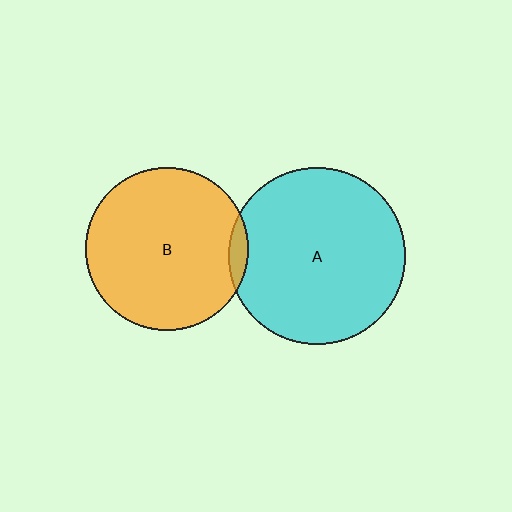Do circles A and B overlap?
Yes.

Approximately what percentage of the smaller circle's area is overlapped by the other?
Approximately 5%.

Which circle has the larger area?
Circle A (cyan).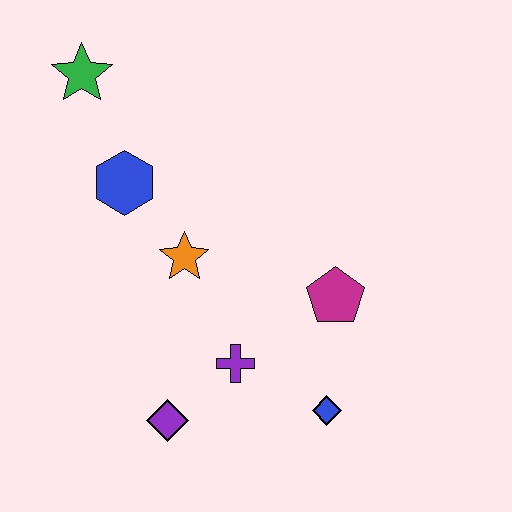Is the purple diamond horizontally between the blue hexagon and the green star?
No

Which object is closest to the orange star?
The blue hexagon is closest to the orange star.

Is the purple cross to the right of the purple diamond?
Yes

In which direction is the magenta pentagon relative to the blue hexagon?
The magenta pentagon is to the right of the blue hexagon.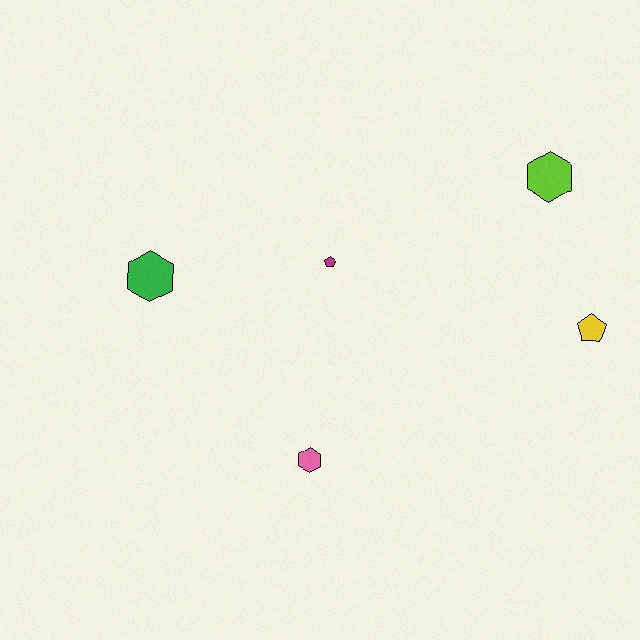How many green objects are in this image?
There is 1 green object.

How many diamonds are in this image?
There are no diamonds.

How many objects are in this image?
There are 5 objects.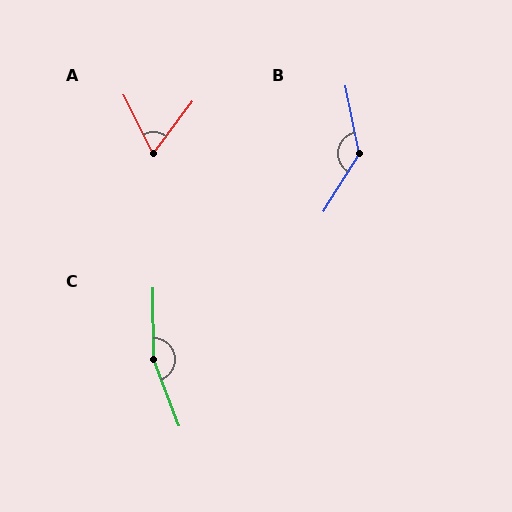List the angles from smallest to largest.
A (63°), B (136°), C (160°).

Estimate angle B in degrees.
Approximately 136 degrees.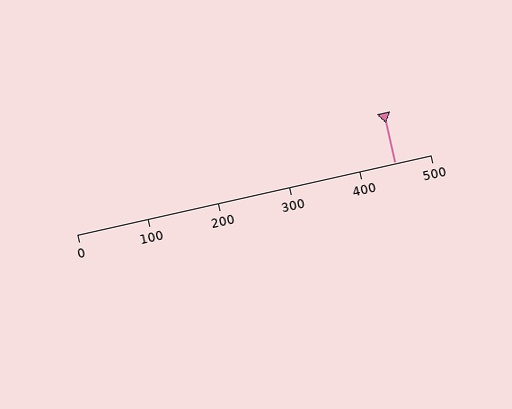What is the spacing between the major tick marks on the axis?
The major ticks are spaced 100 apart.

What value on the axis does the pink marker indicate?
The marker indicates approximately 450.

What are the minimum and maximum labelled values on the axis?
The axis runs from 0 to 500.